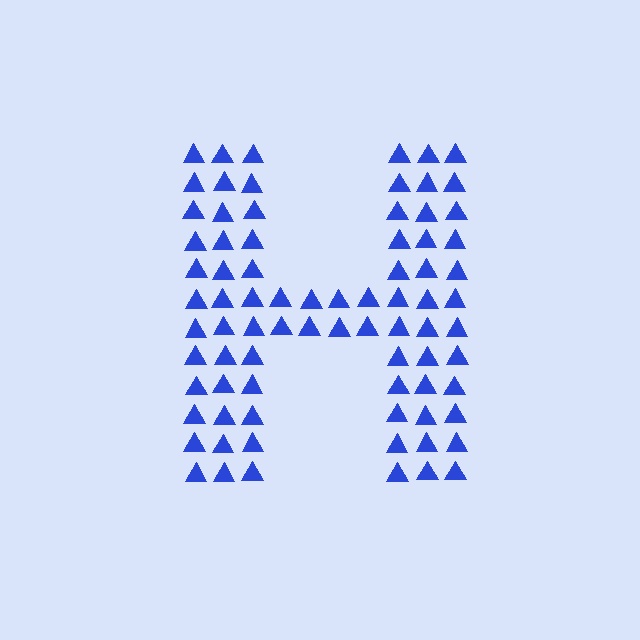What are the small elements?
The small elements are triangles.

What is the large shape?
The large shape is the letter H.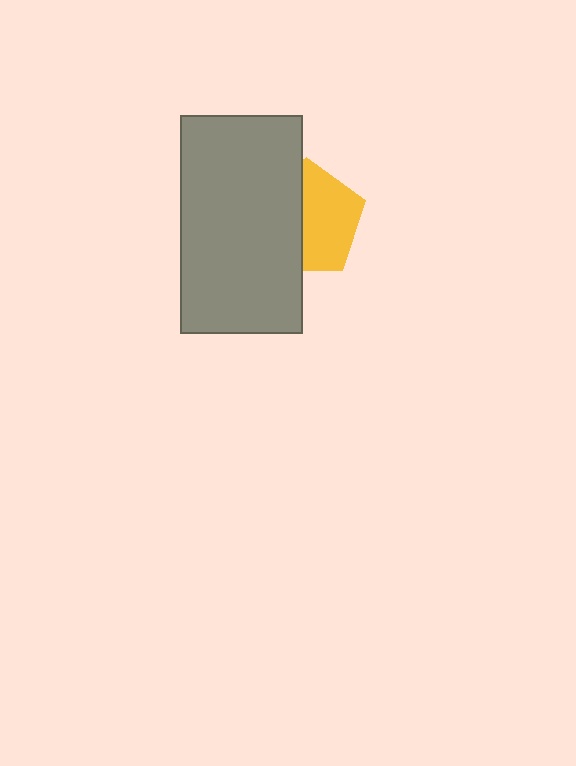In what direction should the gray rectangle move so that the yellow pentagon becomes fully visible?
The gray rectangle should move left. That is the shortest direction to clear the overlap and leave the yellow pentagon fully visible.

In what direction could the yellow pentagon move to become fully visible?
The yellow pentagon could move right. That would shift it out from behind the gray rectangle entirely.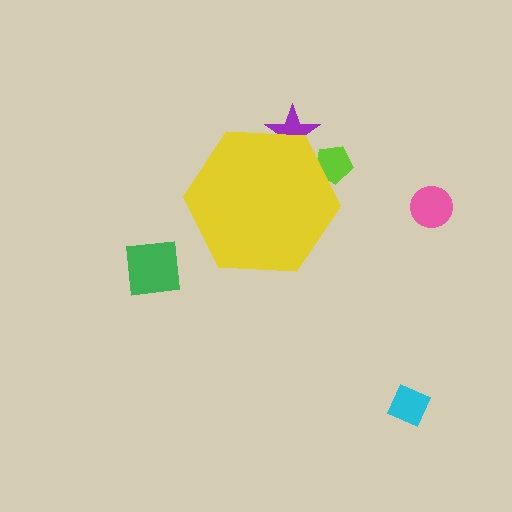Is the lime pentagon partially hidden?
Yes, the lime pentagon is partially hidden behind the yellow hexagon.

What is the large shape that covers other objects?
A yellow hexagon.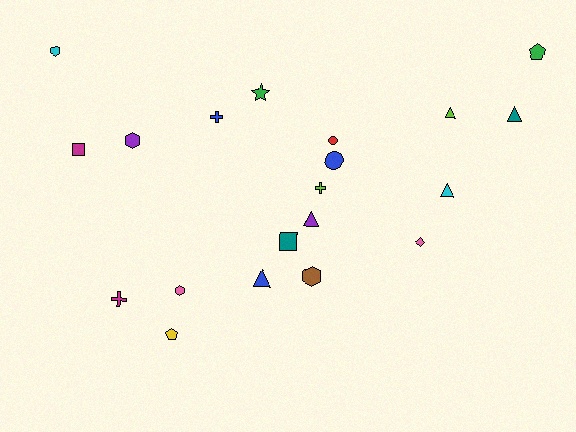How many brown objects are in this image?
There is 1 brown object.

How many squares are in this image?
There are 2 squares.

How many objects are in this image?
There are 20 objects.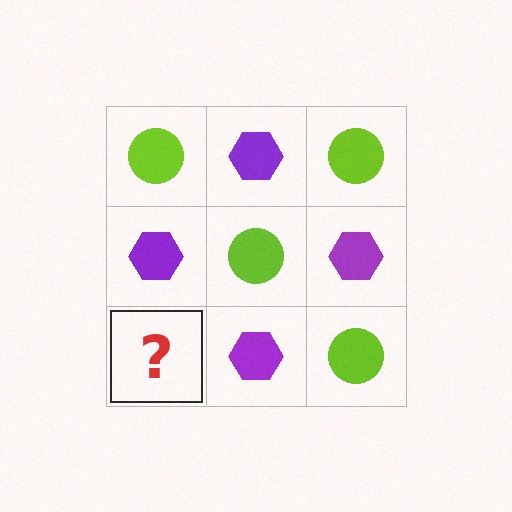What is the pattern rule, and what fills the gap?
The rule is that it alternates lime circle and purple hexagon in a checkerboard pattern. The gap should be filled with a lime circle.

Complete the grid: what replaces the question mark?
The question mark should be replaced with a lime circle.